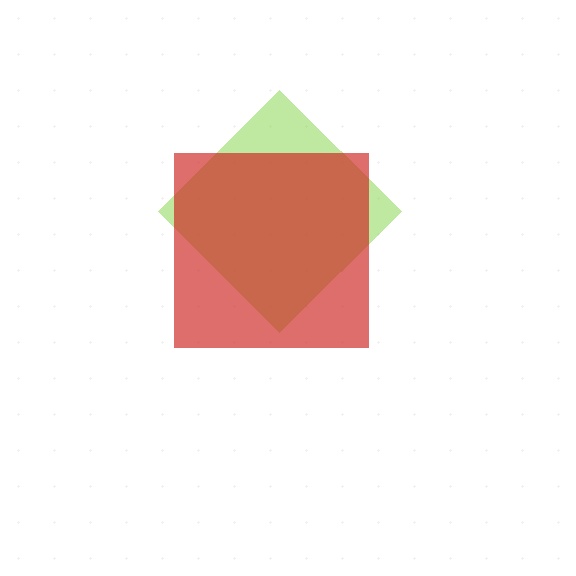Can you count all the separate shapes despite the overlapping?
Yes, there are 2 separate shapes.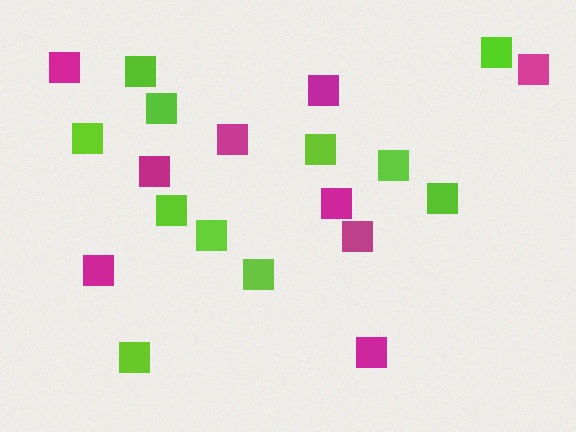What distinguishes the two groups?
There are 2 groups: one group of lime squares (11) and one group of magenta squares (9).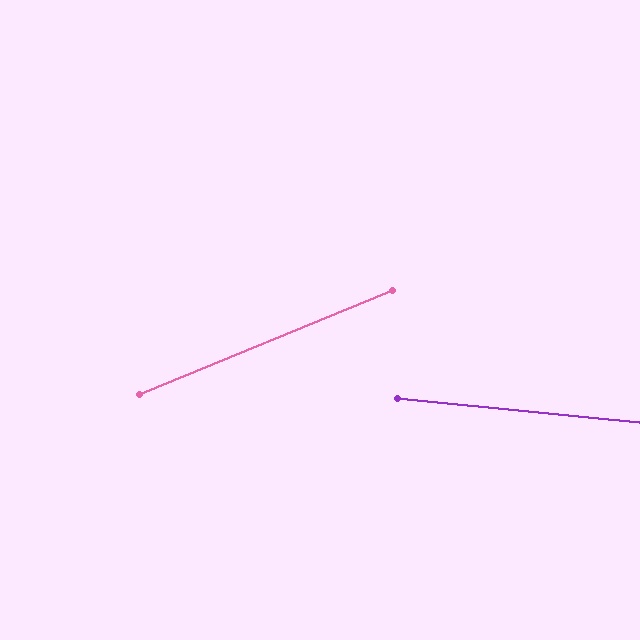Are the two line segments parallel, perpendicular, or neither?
Neither parallel nor perpendicular — they differ by about 28°.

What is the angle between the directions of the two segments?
Approximately 28 degrees.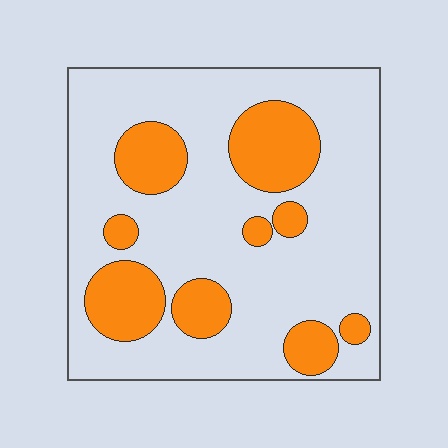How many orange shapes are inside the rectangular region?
9.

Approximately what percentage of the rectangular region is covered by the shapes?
Approximately 25%.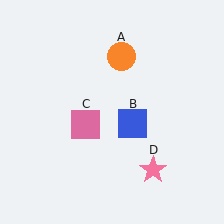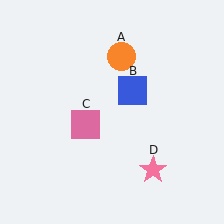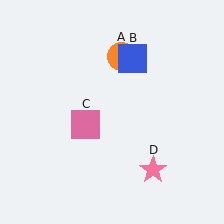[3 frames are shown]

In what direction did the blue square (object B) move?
The blue square (object B) moved up.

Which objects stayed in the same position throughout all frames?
Orange circle (object A) and pink square (object C) and pink star (object D) remained stationary.